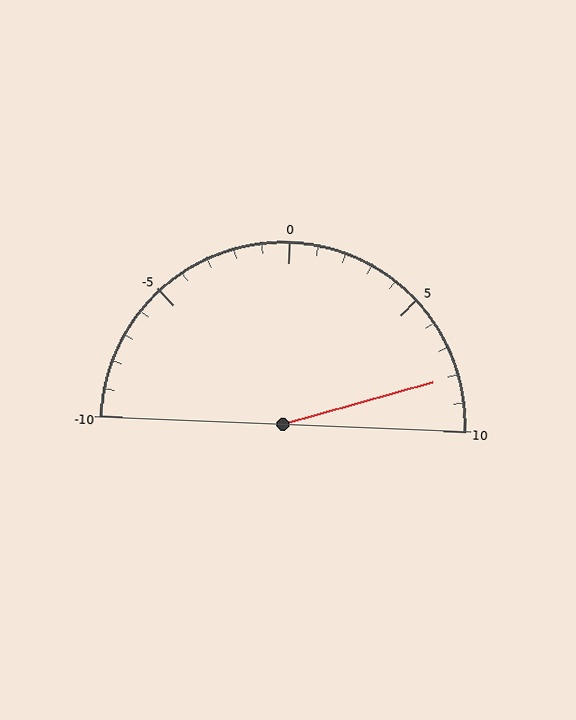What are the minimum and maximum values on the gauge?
The gauge ranges from -10 to 10.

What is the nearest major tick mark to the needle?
The nearest major tick mark is 10.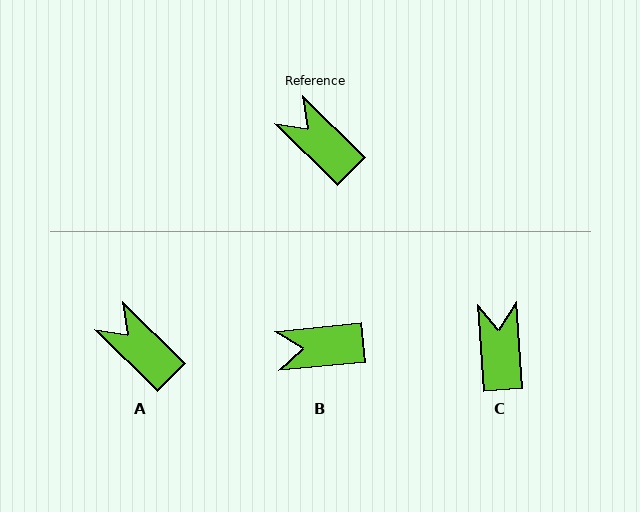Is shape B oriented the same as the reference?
No, it is off by about 50 degrees.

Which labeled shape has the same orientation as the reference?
A.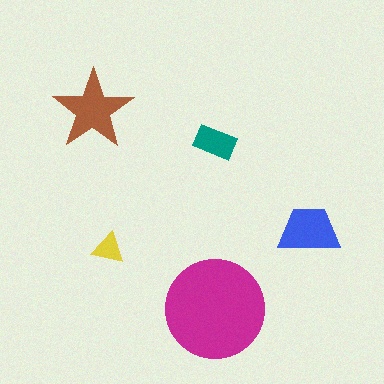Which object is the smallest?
The yellow triangle.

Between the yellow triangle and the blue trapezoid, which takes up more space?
The blue trapezoid.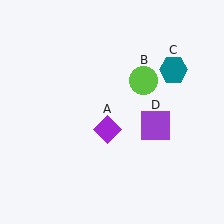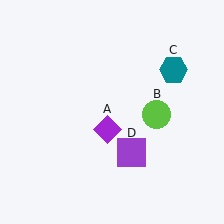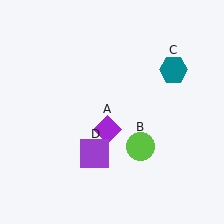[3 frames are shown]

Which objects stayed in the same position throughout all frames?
Purple diamond (object A) and teal hexagon (object C) remained stationary.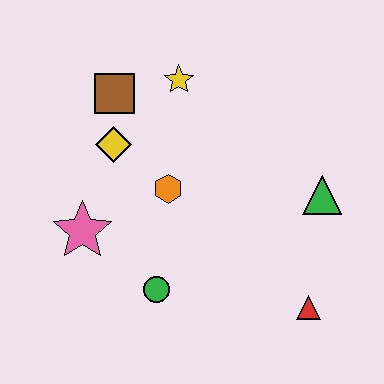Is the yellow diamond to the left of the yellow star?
Yes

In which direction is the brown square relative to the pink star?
The brown square is above the pink star.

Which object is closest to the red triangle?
The green triangle is closest to the red triangle.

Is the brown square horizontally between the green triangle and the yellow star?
No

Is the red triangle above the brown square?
No